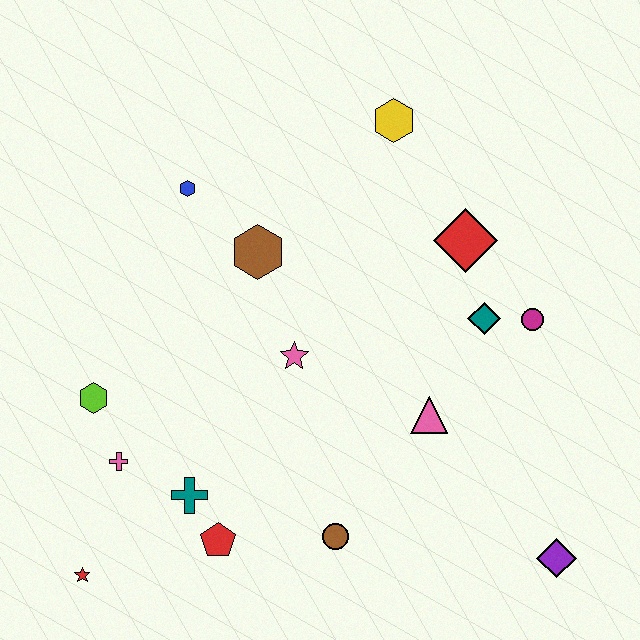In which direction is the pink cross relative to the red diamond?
The pink cross is to the left of the red diamond.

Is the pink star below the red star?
No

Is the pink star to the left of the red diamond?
Yes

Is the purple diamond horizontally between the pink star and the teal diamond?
No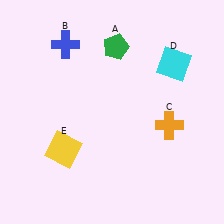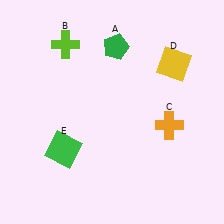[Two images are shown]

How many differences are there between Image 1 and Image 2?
There are 3 differences between the two images.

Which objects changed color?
B changed from blue to lime. D changed from cyan to yellow. E changed from yellow to green.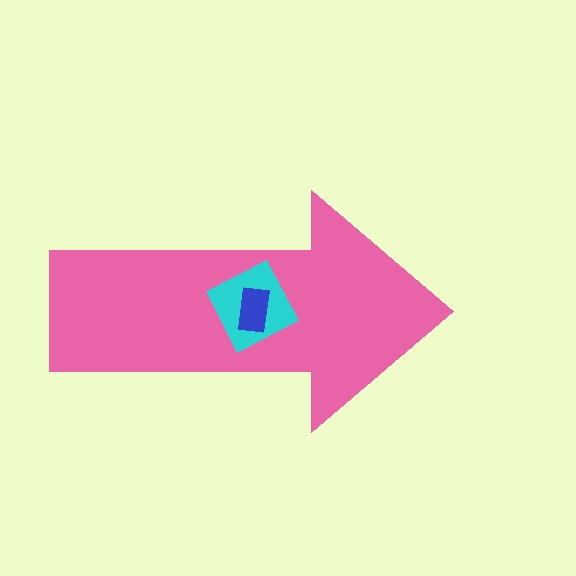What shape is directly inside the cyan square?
The blue rectangle.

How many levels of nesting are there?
3.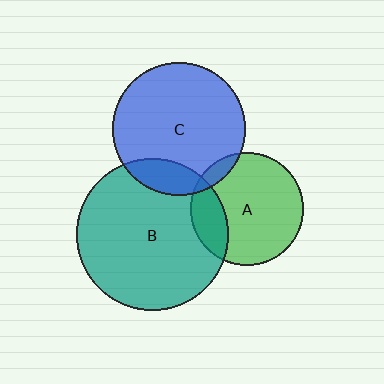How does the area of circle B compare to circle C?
Approximately 1.3 times.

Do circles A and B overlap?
Yes.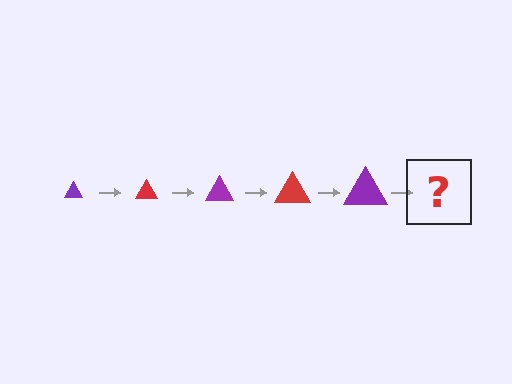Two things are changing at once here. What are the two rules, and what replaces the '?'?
The two rules are that the triangle grows larger each step and the color cycles through purple and red. The '?' should be a red triangle, larger than the previous one.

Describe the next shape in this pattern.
It should be a red triangle, larger than the previous one.